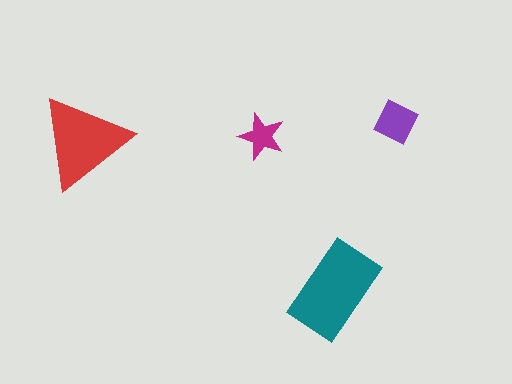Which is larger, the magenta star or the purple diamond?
The purple diamond.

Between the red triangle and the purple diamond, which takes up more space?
The red triangle.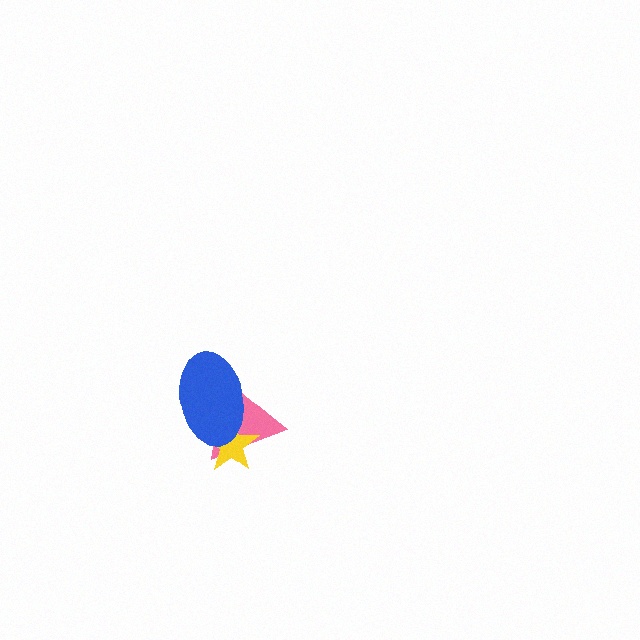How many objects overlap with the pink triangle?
2 objects overlap with the pink triangle.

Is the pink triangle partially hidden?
Yes, it is partially covered by another shape.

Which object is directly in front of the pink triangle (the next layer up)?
The yellow star is directly in front of the pink triangle.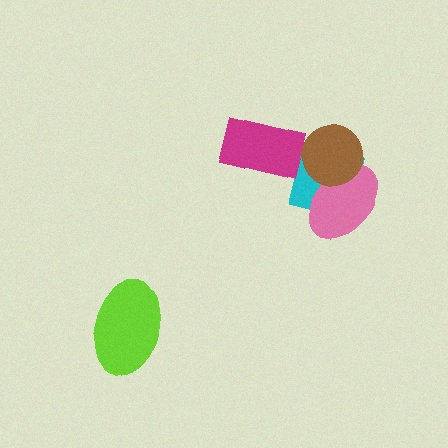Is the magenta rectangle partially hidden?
No, no other shape covers it.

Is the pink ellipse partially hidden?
Yes, it is partially covered by another shape.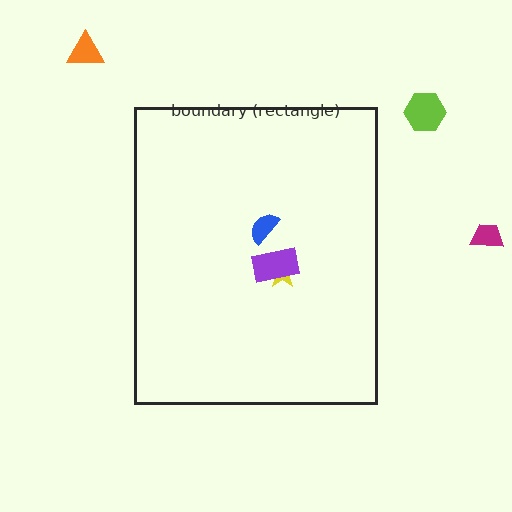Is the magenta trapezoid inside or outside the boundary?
Outside.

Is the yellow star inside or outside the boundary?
Inside.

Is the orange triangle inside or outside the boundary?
Outside.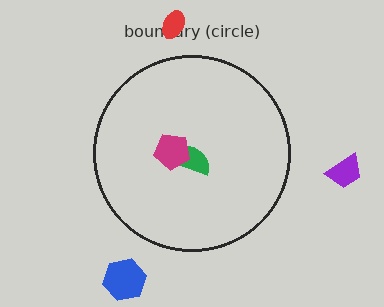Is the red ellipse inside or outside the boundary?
Outside.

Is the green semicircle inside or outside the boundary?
Inside.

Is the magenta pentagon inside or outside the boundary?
Inside.